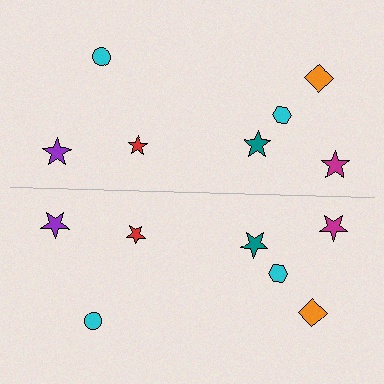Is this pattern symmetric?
Yes, this pattern has bilateral (reflection) symmetry.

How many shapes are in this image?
There are 14 shapes in this image.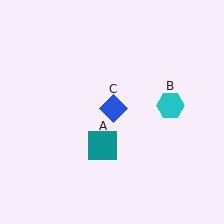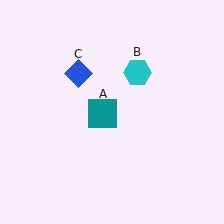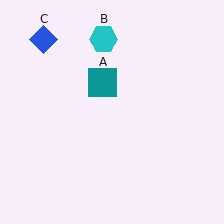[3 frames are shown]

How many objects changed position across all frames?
3 objects changed position: teal square (object A), cyan hexagon (object B), blue diamond (object C).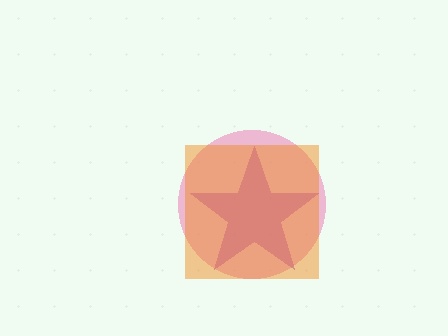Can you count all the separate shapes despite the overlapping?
Yes, there are 3 separate shapes.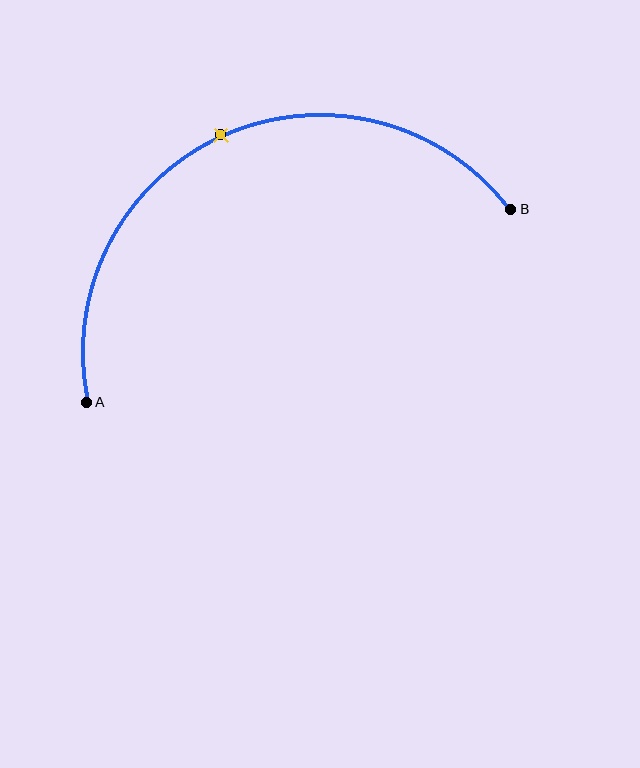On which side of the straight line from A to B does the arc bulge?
The arc bulges above the straight line connecting A and B.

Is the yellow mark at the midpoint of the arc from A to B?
Yes. The yellow mark lies on the arc at equal arc-length from both A and B — it is the arc midpoint.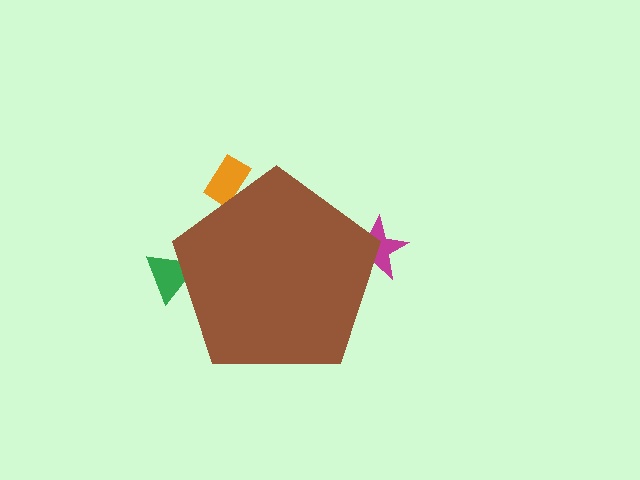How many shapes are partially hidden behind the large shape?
3 shapes are partially hidden.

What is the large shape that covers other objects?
A brown pentagon.